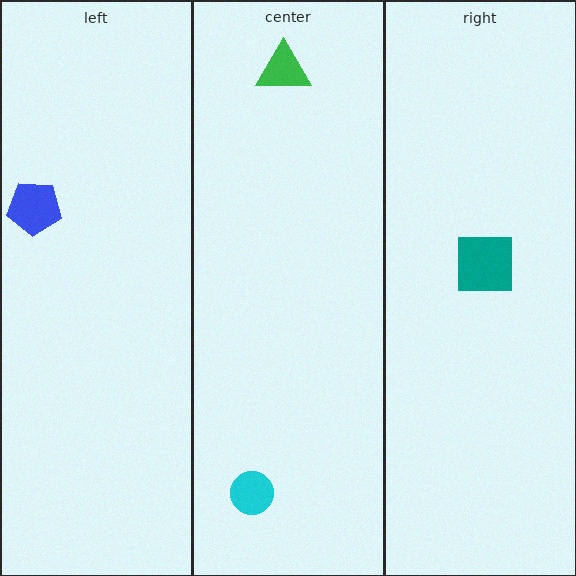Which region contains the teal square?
The right region.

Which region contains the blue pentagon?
The left region.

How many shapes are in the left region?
1.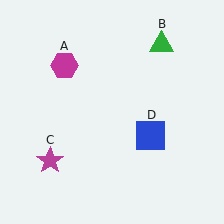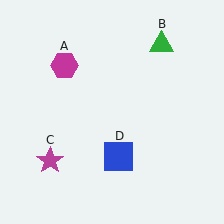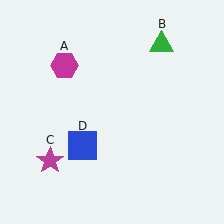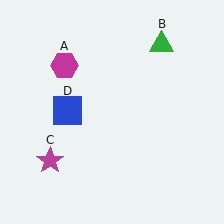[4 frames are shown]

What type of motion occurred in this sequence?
The blue square (object D) rotated clockwise around the center of the scene.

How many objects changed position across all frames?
1 object changed position: blue square (object D).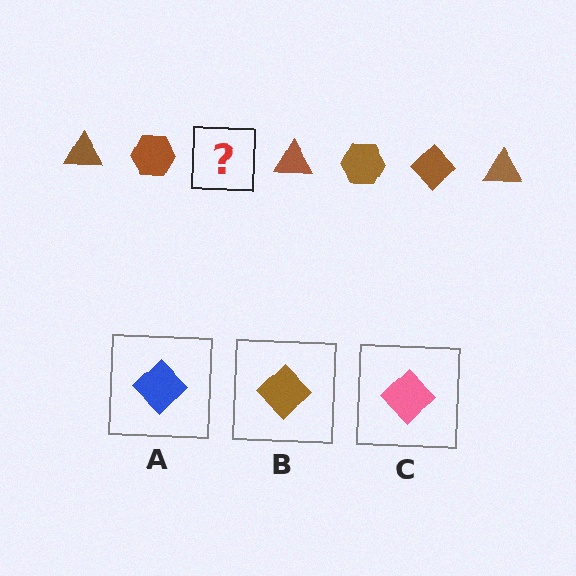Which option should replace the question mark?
Option B.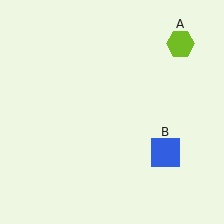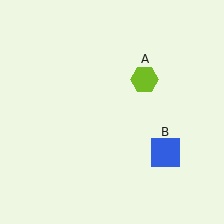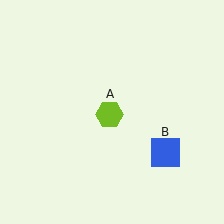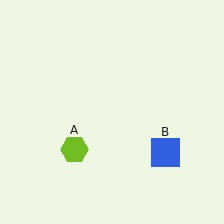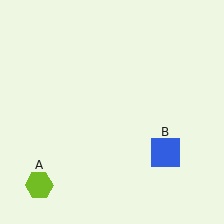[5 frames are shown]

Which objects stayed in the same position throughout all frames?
Blue square (object B) remained stationary.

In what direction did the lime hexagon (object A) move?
The lime hexagon (object A) moved down and to the left.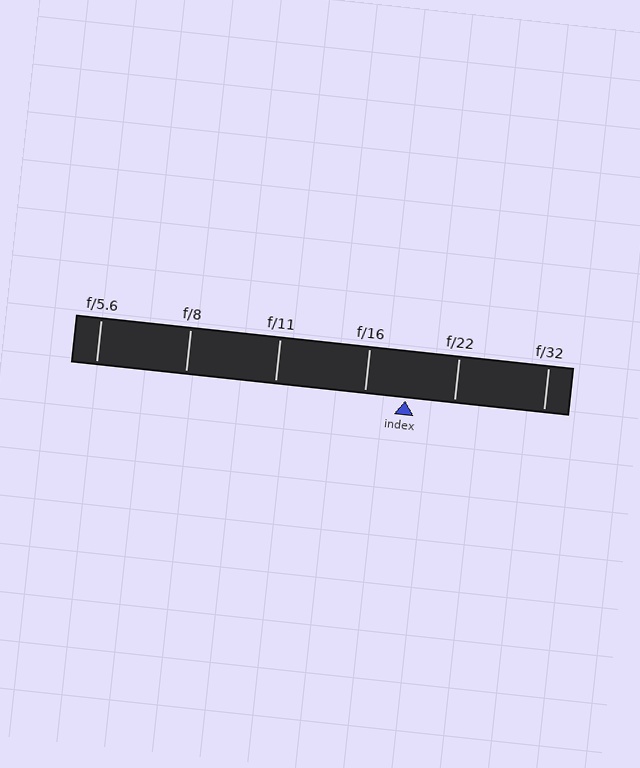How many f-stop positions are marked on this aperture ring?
There are 6 f-stop positions marked.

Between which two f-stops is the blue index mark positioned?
The index mark is between f/16 and f/22.